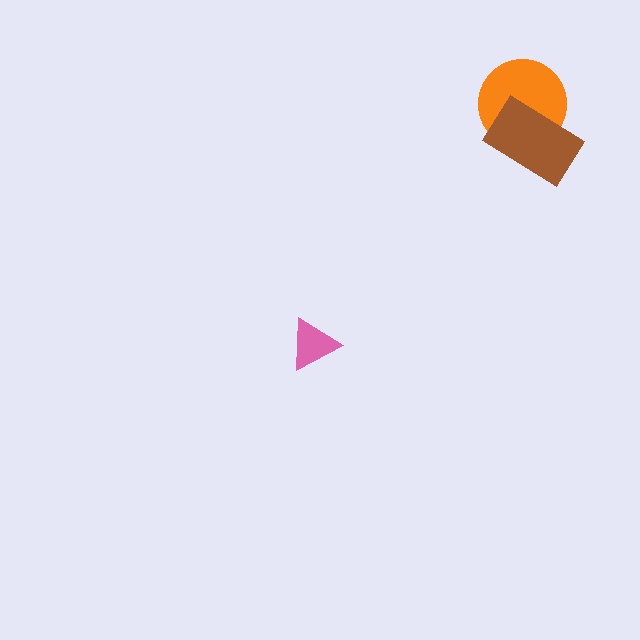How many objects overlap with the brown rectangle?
1 object overlaps with the brown rectangle.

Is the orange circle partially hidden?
Yes, it is partially covered by another shape.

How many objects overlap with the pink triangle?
0 objects overlap with the pink triangle.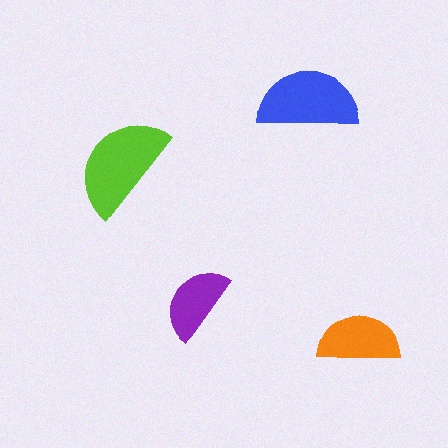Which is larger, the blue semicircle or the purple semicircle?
The blue one.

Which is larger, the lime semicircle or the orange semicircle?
The lime one.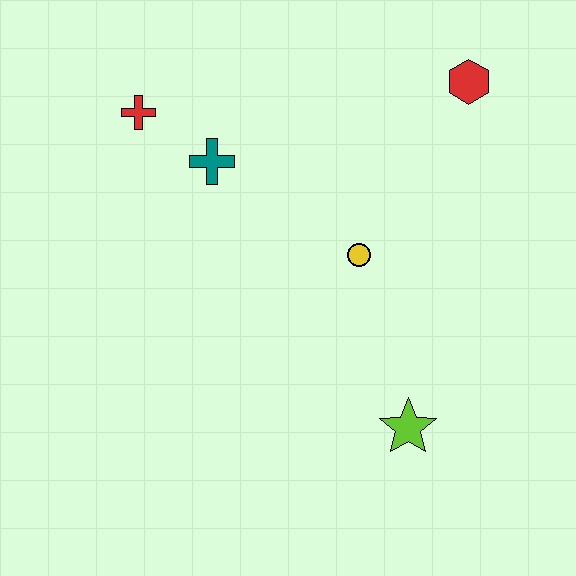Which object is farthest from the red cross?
The lime star is farthest from the red cross.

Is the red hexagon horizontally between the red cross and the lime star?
No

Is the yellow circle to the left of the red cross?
No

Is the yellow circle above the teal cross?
No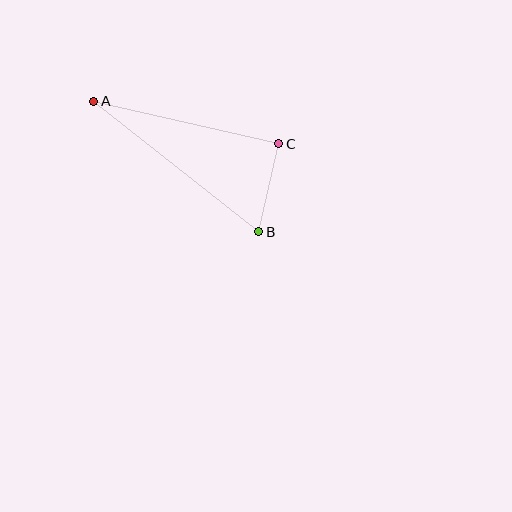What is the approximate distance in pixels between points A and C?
The distance between A and C is approximately 190 pixels.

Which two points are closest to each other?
Points B and C are closest to each other.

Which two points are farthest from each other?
Points A and B are farthest from each other.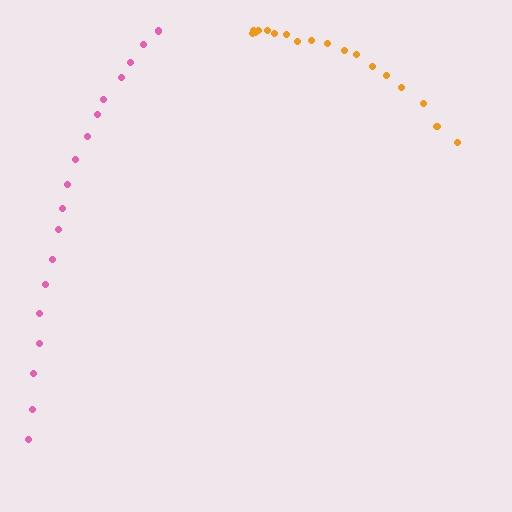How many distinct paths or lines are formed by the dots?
There are 2 distinct paths.